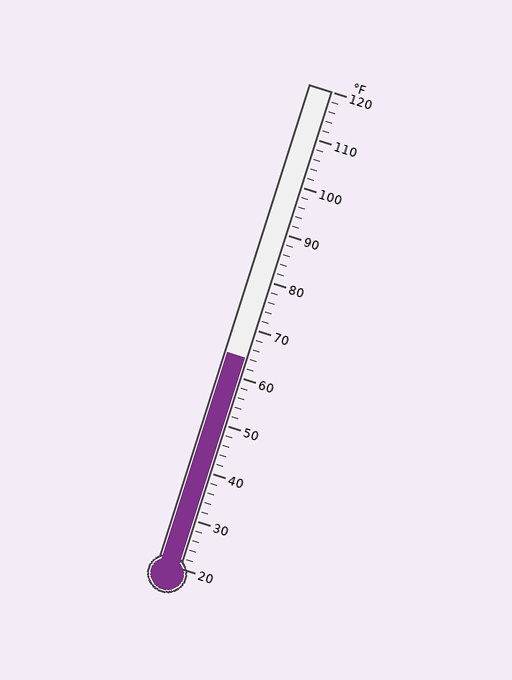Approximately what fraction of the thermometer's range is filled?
The thermometer is filled to approximately 45% of its range.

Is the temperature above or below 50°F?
The temperature is above 50°F.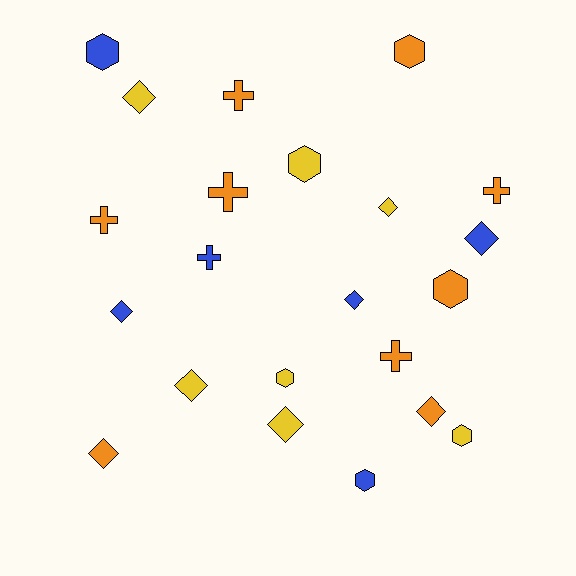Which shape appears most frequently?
Diamond, with 9 objects.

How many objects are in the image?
There are 22 objects.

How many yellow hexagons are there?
There are 3 yellow hexagons.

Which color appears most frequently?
Orange, with 9 objects.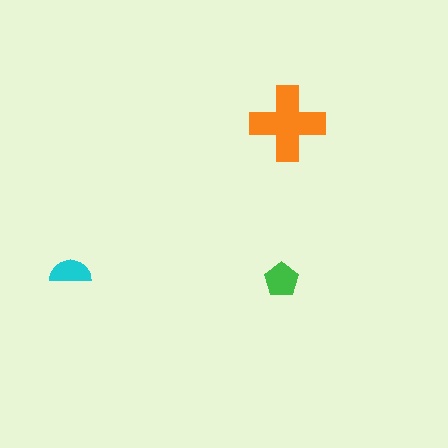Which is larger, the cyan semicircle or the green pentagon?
The green pentagon.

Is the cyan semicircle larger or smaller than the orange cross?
Smaller.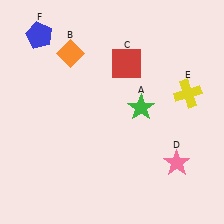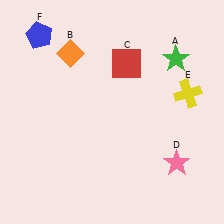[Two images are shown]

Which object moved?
The green star (A) moved up.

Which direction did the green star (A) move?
The green star (A) moved up.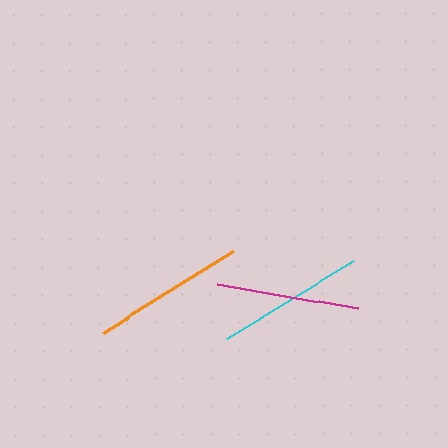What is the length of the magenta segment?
The magenta segment is approximately 143 pixels long.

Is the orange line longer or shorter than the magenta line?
The orange line is longer than the magenta line.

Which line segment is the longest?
The orange line is the longest at approximately 154 pixels.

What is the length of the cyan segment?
The cyan segment is approximately 149 pixels long.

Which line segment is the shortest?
The magenta line is the shortest at approximately 143 pixels.